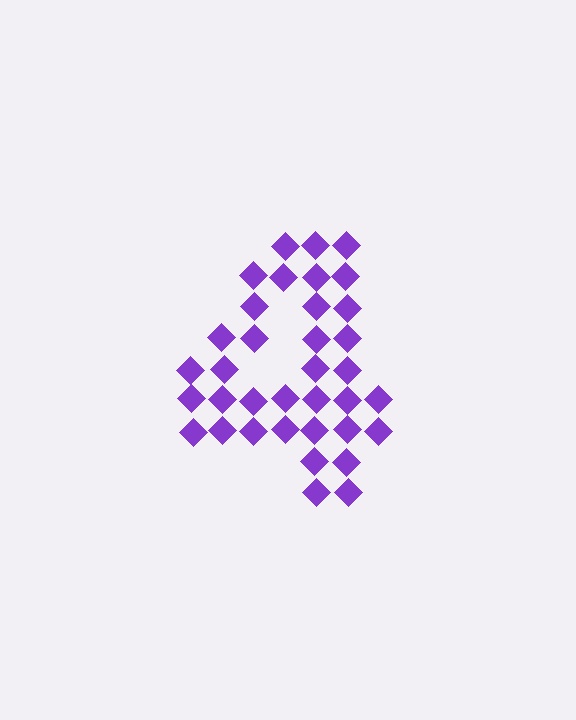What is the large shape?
The large shape is the digit 4.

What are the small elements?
The small elements are diamonds.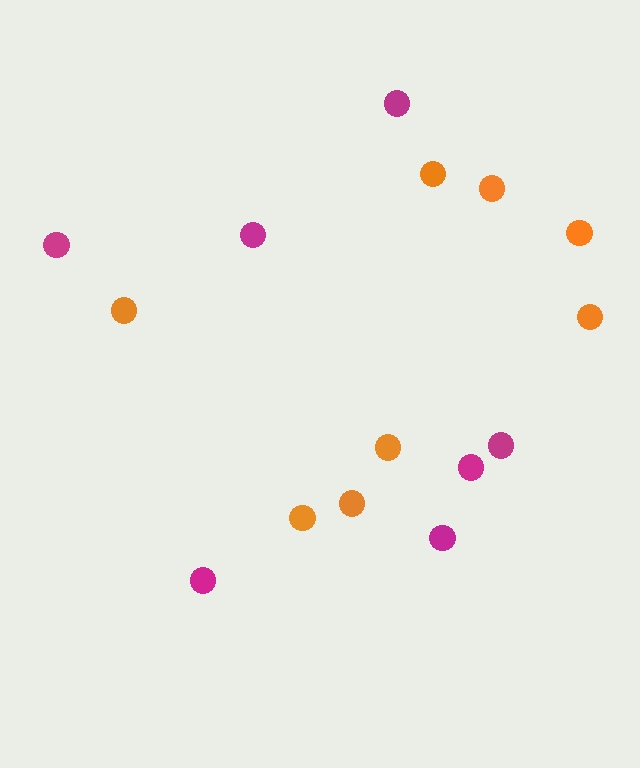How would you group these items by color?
There are 2 groups: one group of orange circles (8) and one group of magenta circles (7).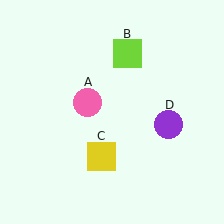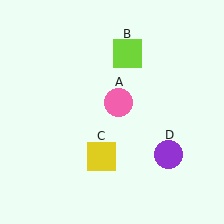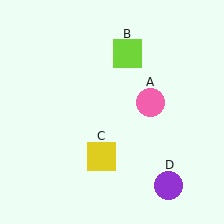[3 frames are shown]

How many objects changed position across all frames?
2 objects changed position: pink circle (object A), purple circle (object D).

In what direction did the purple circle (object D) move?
The purple circle (object D) moved down.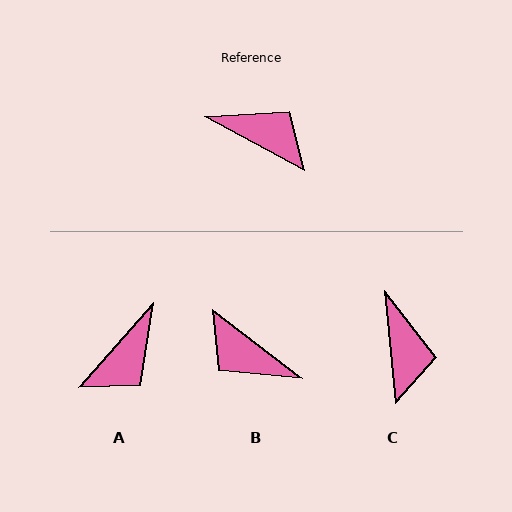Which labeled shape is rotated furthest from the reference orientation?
B, about 171 degrees away.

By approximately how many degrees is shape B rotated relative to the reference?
Approximately 171 degrees counter-clockwise.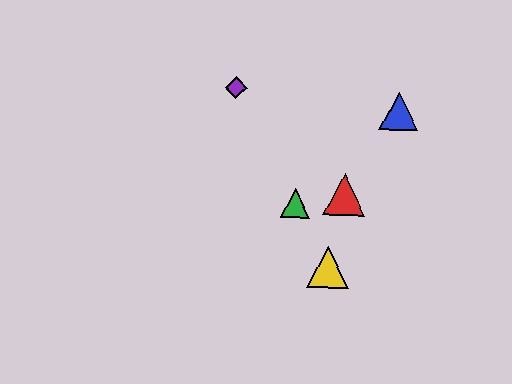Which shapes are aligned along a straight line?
The green triangle, the yellow triangle, the purple diamond are aligned along a straight line.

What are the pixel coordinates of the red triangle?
The red triangle is at (344, 194).